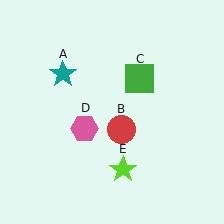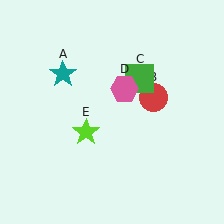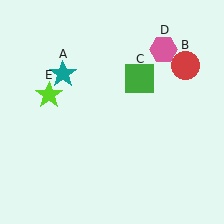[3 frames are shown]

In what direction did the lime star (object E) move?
The lime star (object E) moved up and to the left.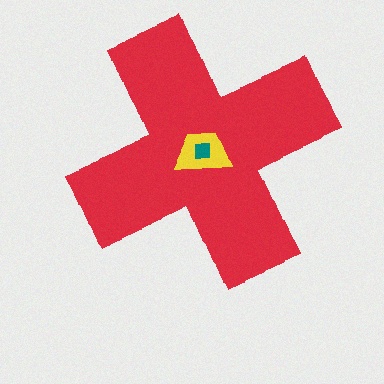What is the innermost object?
The teal square.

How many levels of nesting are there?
3.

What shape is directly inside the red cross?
The yellow trapezoid.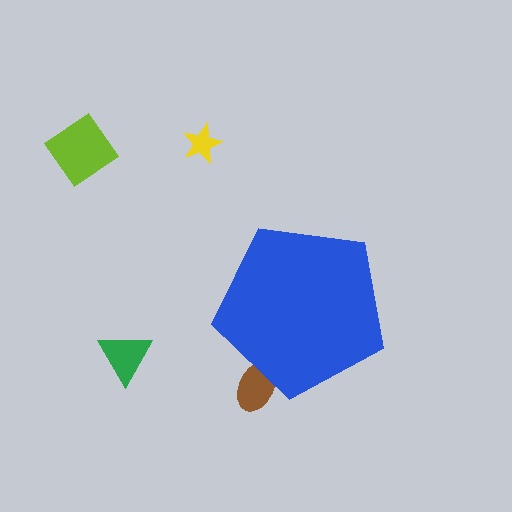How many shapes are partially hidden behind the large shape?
1 shape is partially hidden.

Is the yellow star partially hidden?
No, the yellow star is fully visible.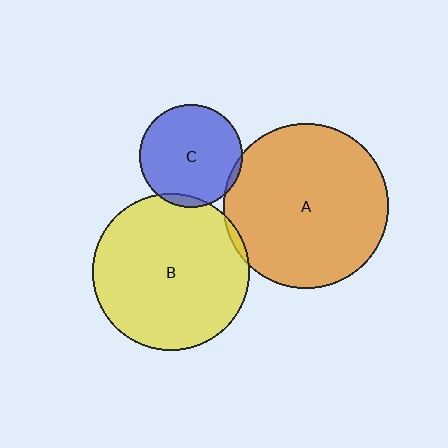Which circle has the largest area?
Circle A (orange).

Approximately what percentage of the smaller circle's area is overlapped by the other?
Approximately 5%.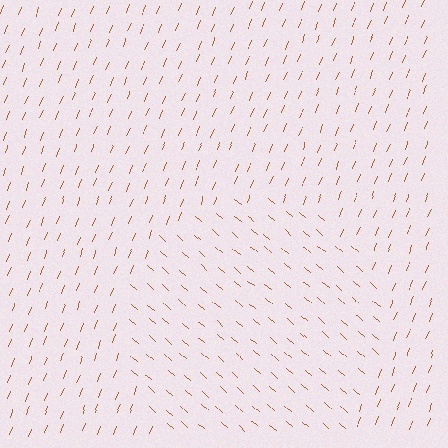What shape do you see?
I see a circle.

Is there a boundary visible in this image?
Yes, there is a texture boundary formed by a change in line orientation.